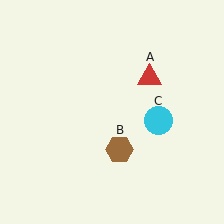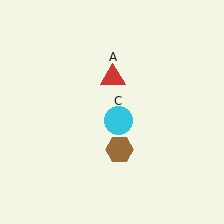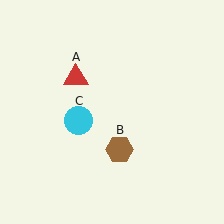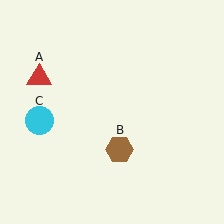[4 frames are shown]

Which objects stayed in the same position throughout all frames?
Brown hexagon (object B) remained stationary.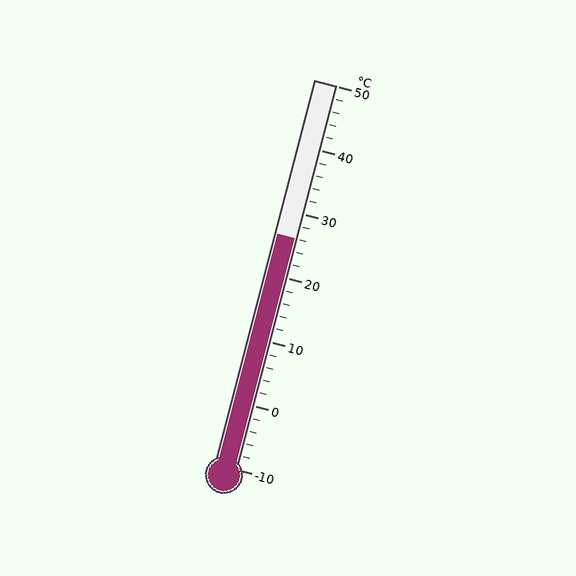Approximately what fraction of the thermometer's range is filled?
The thermometer is filled to approximately 60% of its range.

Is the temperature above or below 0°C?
The temperature is above 0°C.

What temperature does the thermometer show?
The thermometer shows approximately 26°C.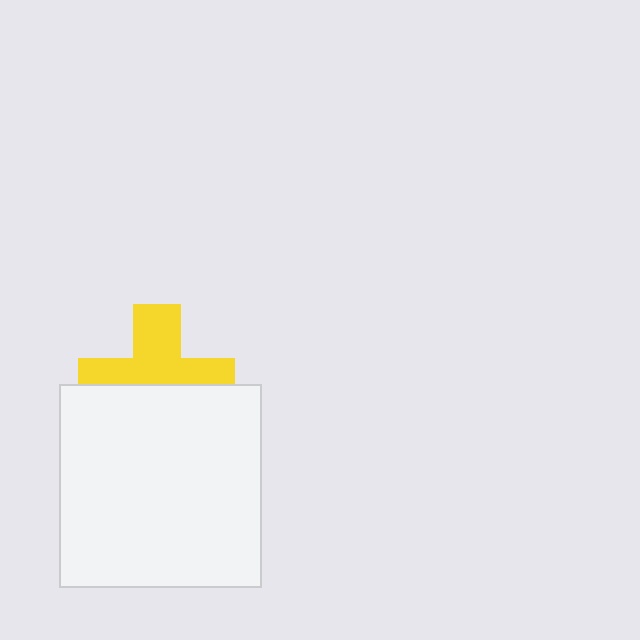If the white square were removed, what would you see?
You would see the complete yellow cross.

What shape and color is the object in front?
The object in front is a white square.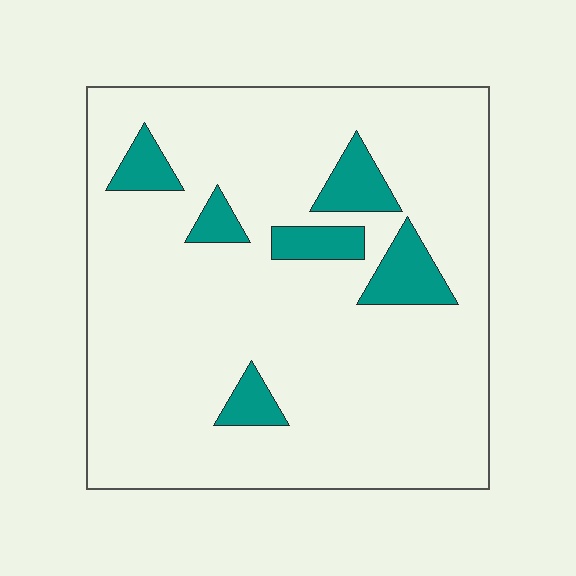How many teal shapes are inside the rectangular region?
6.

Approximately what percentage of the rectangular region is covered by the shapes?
Approximately 10%.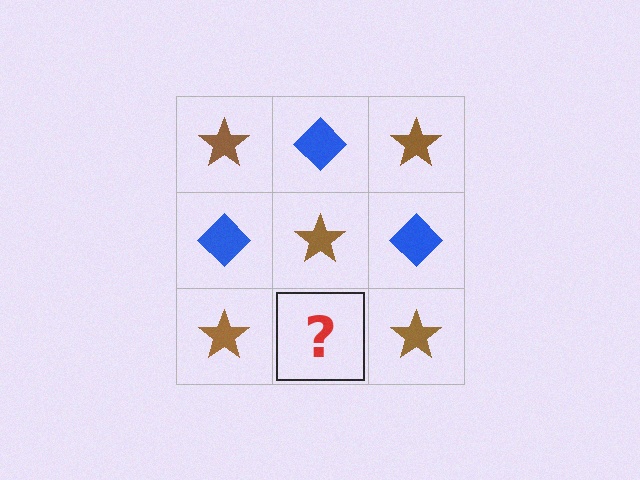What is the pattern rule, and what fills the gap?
The rule is that it alternates brown star and blue diamond in a checkerboard pattern. The gap should be filled with a blue diamond.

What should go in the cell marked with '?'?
The missing cell should contain a blue diamond.